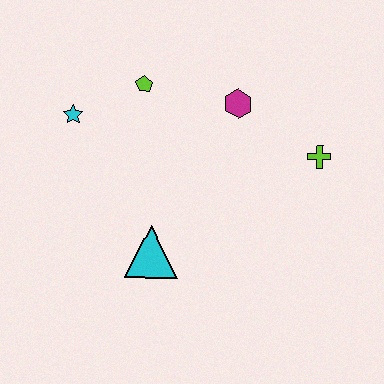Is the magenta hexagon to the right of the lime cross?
No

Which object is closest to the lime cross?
The magenta hexagon is closest to the lime cross.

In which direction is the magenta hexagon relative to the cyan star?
The magenta hexagon is to the right of the cyan star.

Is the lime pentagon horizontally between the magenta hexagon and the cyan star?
Yes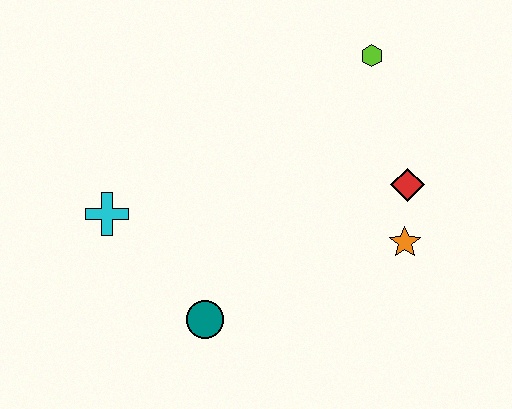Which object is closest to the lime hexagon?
The red diamond is closest to the lime hexagon.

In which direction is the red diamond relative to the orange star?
The red diamond is above the orange star.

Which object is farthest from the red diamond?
The cyan cross is farthest from the red diamond.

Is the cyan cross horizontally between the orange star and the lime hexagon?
No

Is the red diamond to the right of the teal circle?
Yes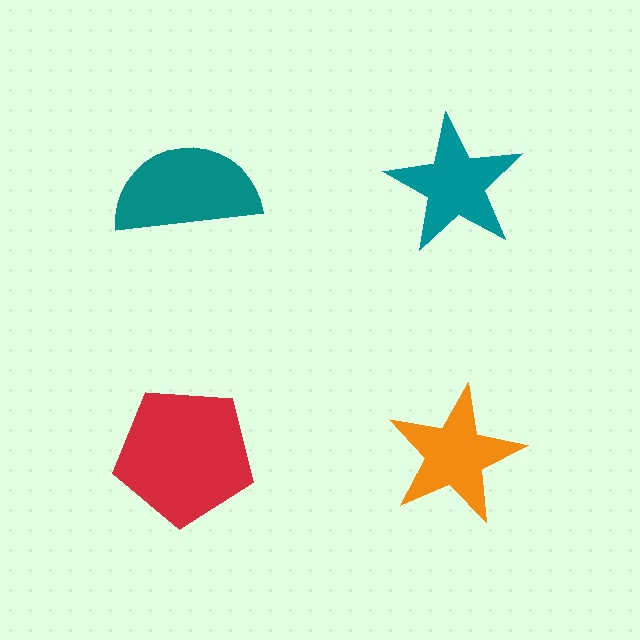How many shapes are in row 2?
2 shapes.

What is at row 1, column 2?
A teal star.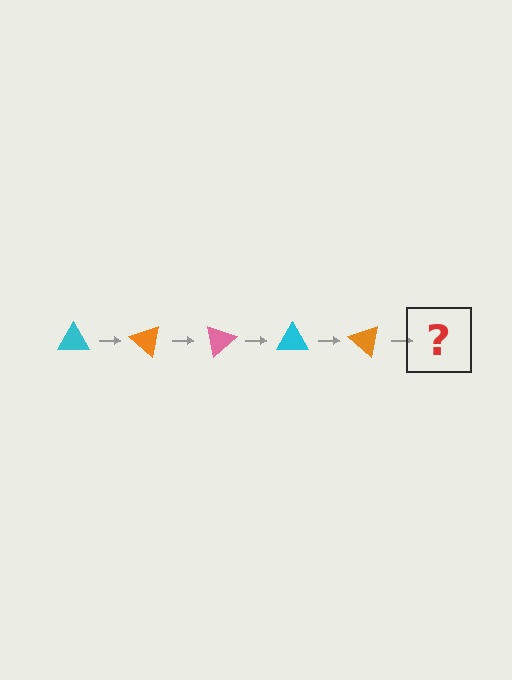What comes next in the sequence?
The next element should be a pink triangle, rotated 200 degrees from the start.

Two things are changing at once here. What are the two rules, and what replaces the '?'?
The two rules are that it rotates 40 degrees each step and the color cycles through cyan, orange, and pink. The '?' should be a pink triangle, rotated 200 degrees from the start.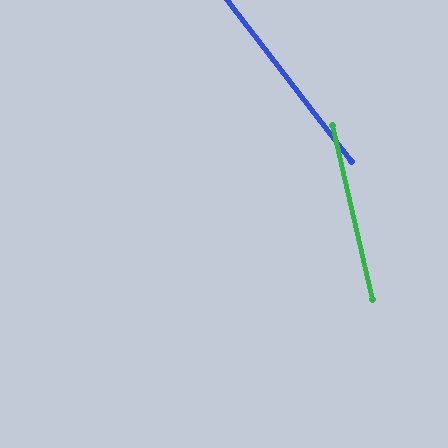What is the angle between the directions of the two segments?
Approximately 25 degrees.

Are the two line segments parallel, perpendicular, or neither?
Neither parallel nor perpendicular — they differ by about 25°.